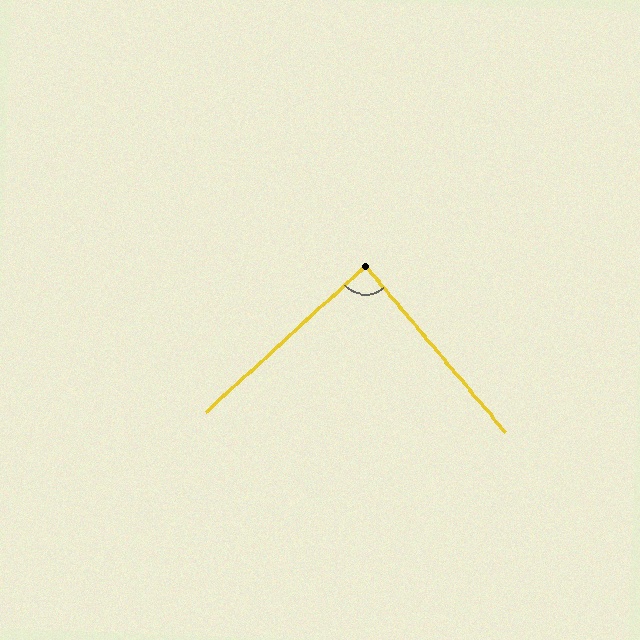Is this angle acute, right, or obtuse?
It is approximately a right angle.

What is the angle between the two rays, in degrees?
Approximately 88 degrees.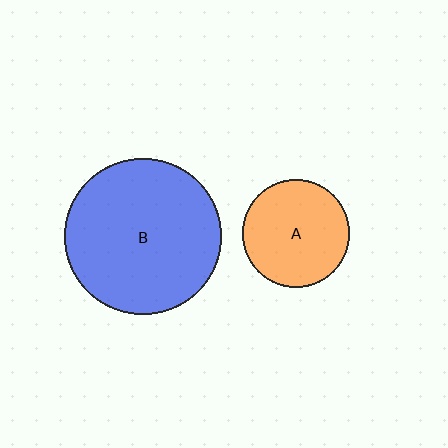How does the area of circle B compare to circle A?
Approximately 2.1 times.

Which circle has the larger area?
Circle B (blue).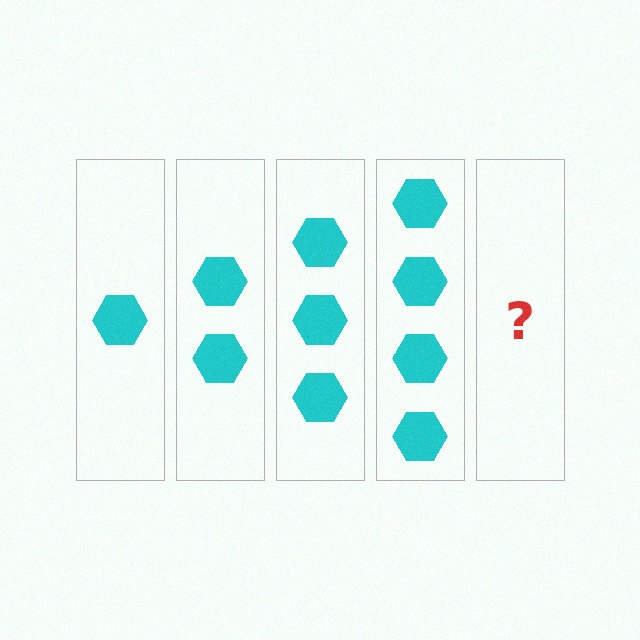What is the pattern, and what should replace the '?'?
The pattern is that each step adds one more hexagon. The '?' should be 5 hexagons.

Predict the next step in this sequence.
The next step is 5 hexagons.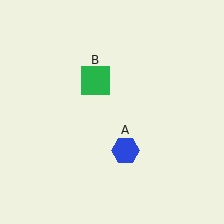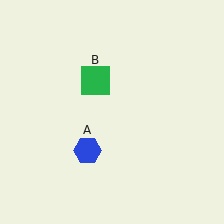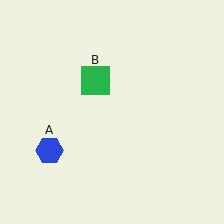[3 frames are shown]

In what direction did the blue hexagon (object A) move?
The blue hexagon (object A) moved left.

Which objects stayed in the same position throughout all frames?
Green square (object B) remained stationary.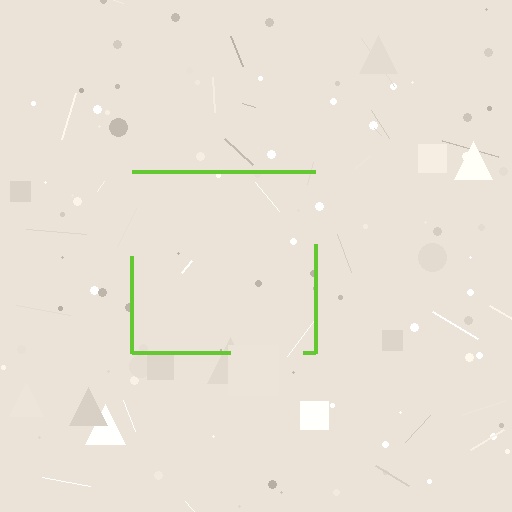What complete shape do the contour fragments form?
The contour fragments form a square.